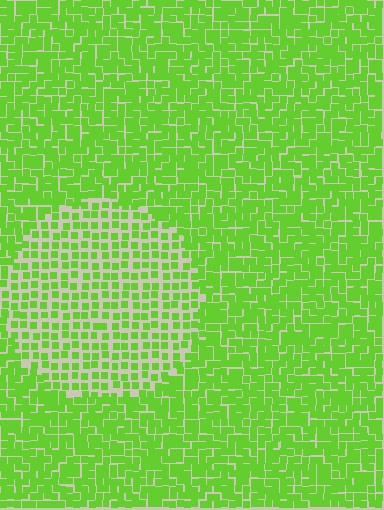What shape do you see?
I see a circle.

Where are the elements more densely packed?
The elements are more densely packed outside the circle boundary.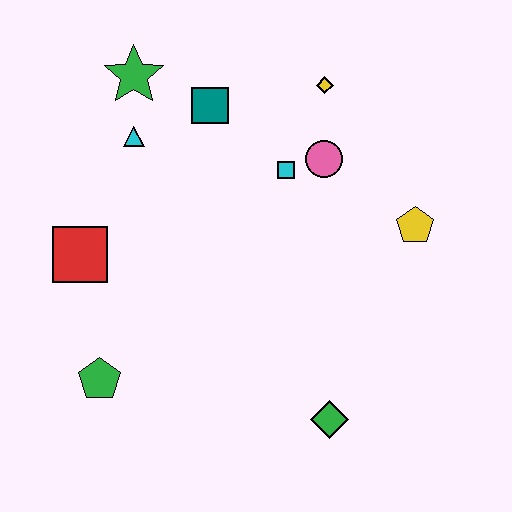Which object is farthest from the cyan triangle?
The green diamond is farthest from the cyan triangle.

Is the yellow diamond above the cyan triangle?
Yes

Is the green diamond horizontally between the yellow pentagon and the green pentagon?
Yes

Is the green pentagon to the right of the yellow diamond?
No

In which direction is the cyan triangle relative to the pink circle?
The cyan triangle is to the left of the pink circle.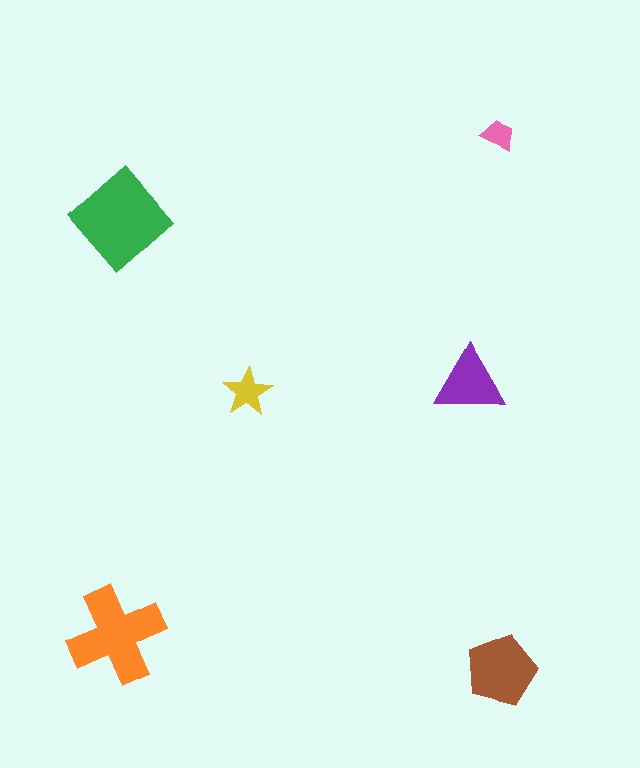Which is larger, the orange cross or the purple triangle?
The orange cross.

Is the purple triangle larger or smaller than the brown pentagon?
Smaller.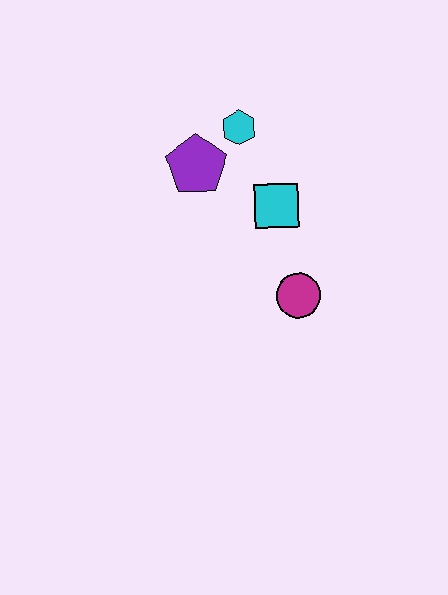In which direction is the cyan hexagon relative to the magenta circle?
The cyan hexagon is above the magenta circle.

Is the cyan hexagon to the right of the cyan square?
No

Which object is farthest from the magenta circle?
The cyan hexagon is farthest from the magenta circle.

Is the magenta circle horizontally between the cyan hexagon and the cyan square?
No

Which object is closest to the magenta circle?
The cyan square is closest to the magenta circle.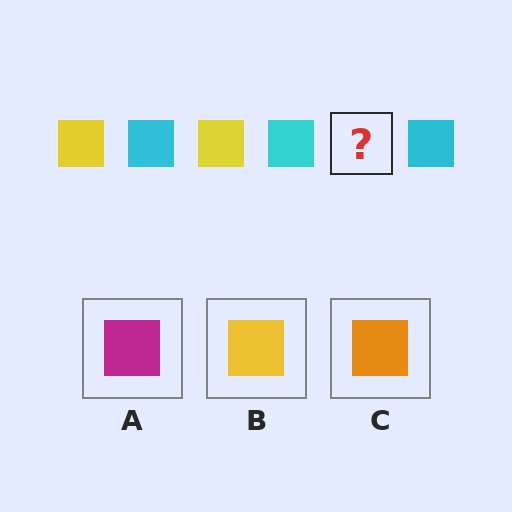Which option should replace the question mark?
Option B.